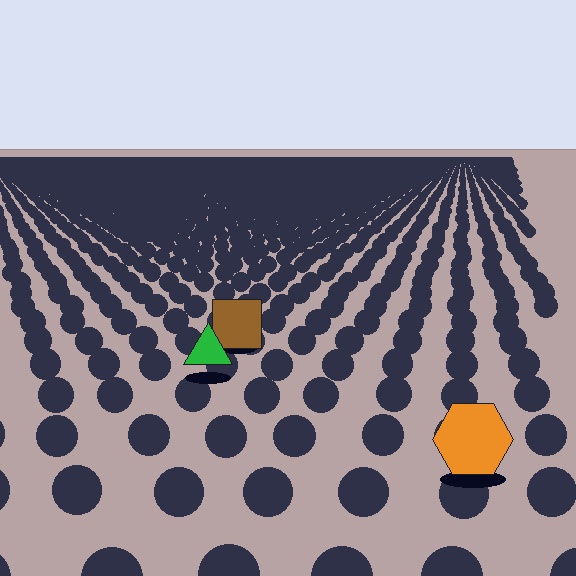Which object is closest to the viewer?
The orange hexagon is closest. The texture marks near it are larger and more spread out.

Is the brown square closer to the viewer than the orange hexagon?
No. The orange hexagon is closer — you can tell from the texture gradient: the ground texture is coarser near it.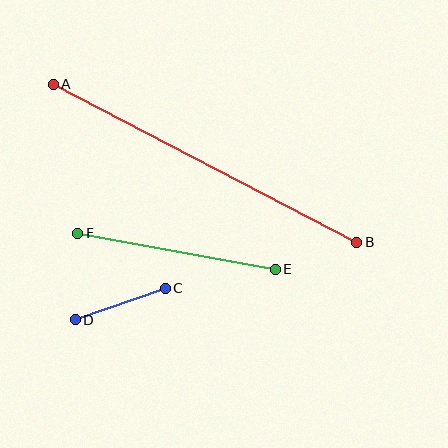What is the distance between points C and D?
The distance is approximately 96 pixels.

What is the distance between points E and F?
The distance is approximately 201 pixels.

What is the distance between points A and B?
The distance is approximately 342 pixels.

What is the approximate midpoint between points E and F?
The midpoint is at approximately (177, 251) pixels.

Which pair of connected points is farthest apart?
Points A and B are farthest apart.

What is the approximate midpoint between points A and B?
The midpoint is at approximately (205, 163) pixels.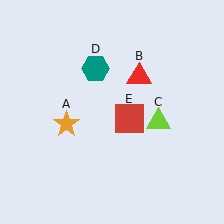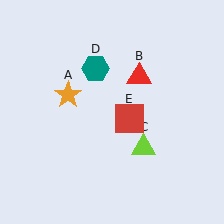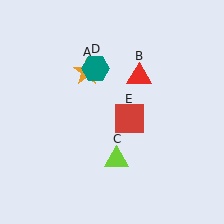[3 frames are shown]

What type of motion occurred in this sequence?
The orange star (object A), lime triangle (object C) rotated clockwise around the center of the scene.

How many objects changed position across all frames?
2 objects changed position: orange star (object A), lime triangle (object C).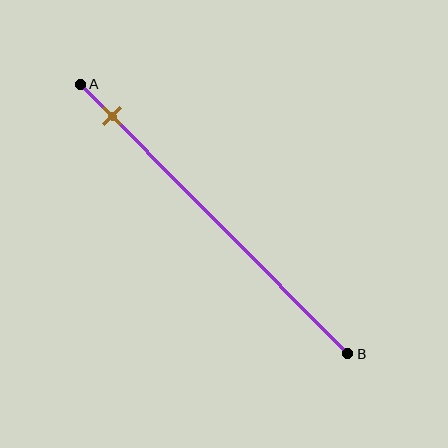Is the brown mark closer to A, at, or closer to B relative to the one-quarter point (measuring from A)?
The brown mark is closer to point A than the one-quarter point of segment AB.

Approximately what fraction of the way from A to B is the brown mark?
The brown mark is approximately 10% of the way from A to B.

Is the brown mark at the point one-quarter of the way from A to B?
No, the mark is at about 10% from A, not at the 25% one-quarter point.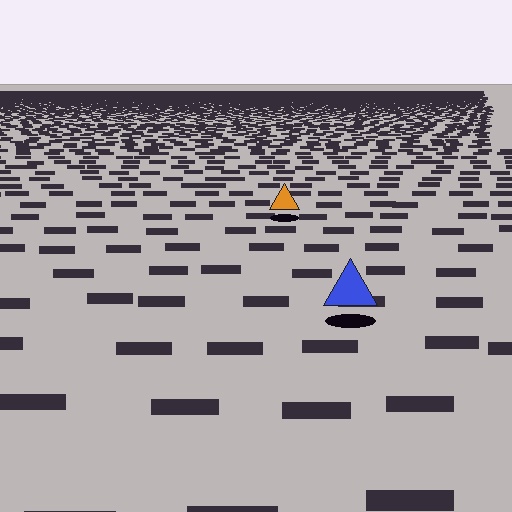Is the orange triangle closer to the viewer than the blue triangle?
No. The blue triangle is closer — you can tell from the texture gradient: the ground texture is coarser near it.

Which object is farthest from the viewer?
The orange triangle is farthest from the viewer. It appears smaller and the ground texture around it is denser.